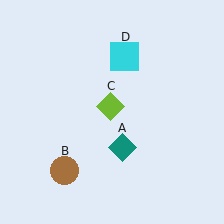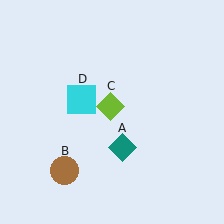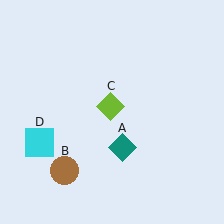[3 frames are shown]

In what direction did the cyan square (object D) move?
The cyan square (object D) moved down and to the left.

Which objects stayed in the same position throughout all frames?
Teal diamond (object A) and brown circle (object B) and lime diamond (object C) remained stationary.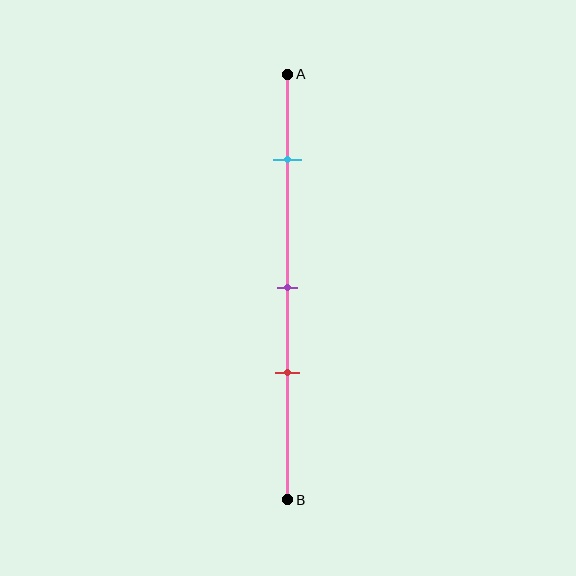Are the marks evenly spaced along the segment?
No, the marks are not evenly spaced.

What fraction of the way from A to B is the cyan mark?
The cyan mark is approximately 20% (0.2) of the way from A to B.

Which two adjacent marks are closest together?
The purple and red marks are the closest adjacent pair.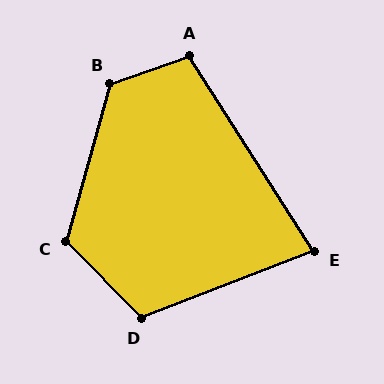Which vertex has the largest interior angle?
B, at approximately 125 degrees.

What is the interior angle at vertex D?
Approximately 114 degrees (obtuse).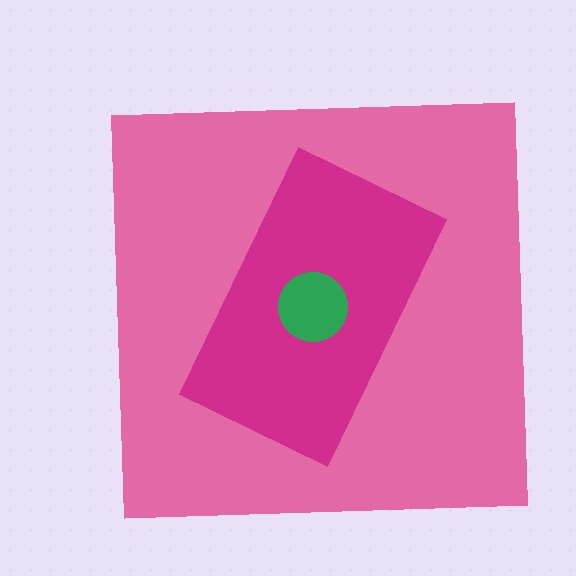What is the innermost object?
The green circle.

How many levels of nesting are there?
3.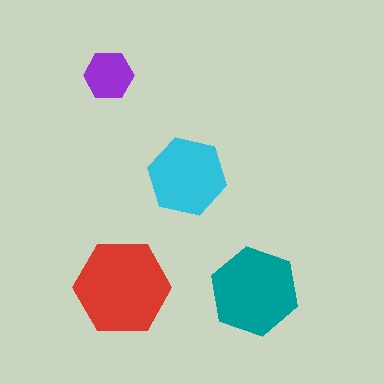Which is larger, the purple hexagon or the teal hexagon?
The teal one.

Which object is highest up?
The purple hexagon is topmost.